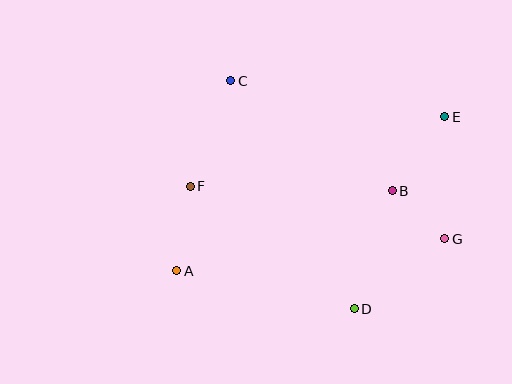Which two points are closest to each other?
Points B and G are closest to each other.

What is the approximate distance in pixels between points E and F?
The distance between E and F is approximately 264 pixels.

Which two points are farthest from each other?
Points A and E are farthest from each other.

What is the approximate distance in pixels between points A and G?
The distance between A and G is approximately 270 pixels.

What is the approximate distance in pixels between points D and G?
The distance between D and G is approximately 115 pixels.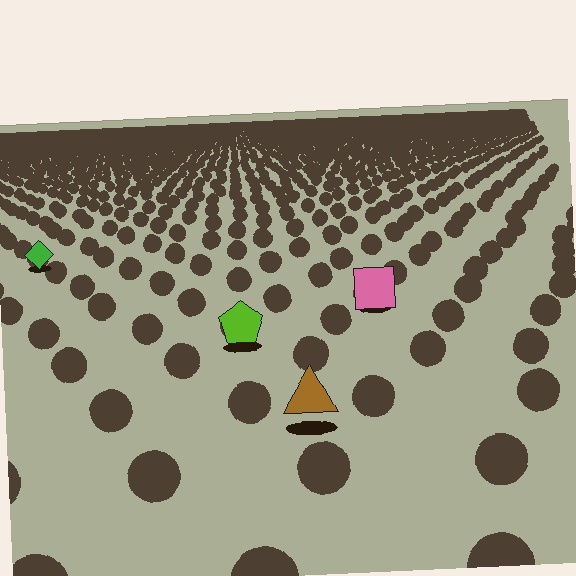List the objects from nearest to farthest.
From nearest to farthest: the brown triangle, the lime pentagon, the pink square, the green diamond.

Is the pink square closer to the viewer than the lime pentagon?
No. The lime pentagon is closer — you can tell from the texture gradient: the ground texture is coarser near it.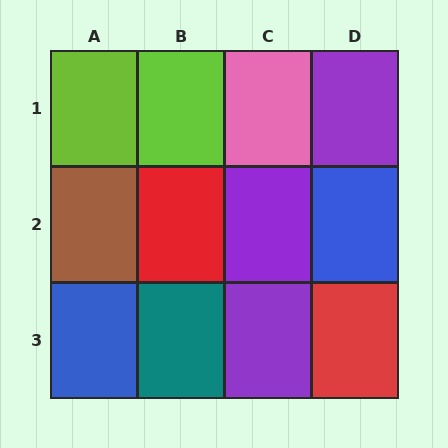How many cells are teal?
1 cell is teal.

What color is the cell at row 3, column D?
Red.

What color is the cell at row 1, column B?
Lime.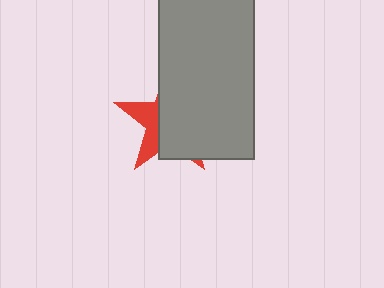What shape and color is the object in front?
The object in front is a gray rectangle.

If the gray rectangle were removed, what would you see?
You would see the complete red star.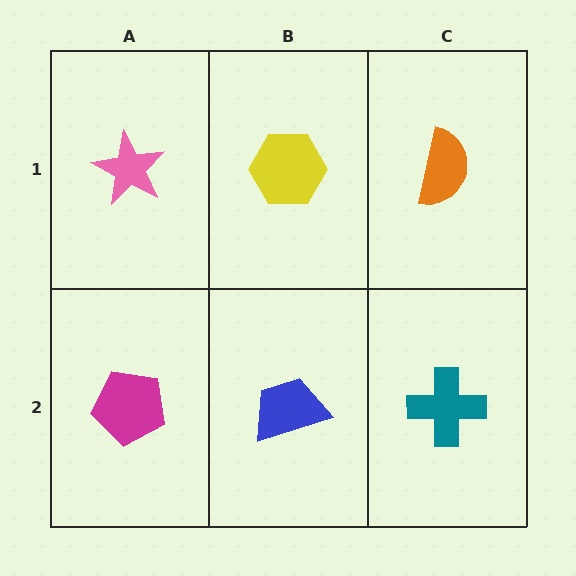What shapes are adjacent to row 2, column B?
A yellow hexagon (row 1, column B), a magenta pentagon (row 2, column A), a teal cross (row 2, column C).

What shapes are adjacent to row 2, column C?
An orange semicircle (row 1, column C), a blue trapezoid (row 2, column B).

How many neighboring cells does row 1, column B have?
3.